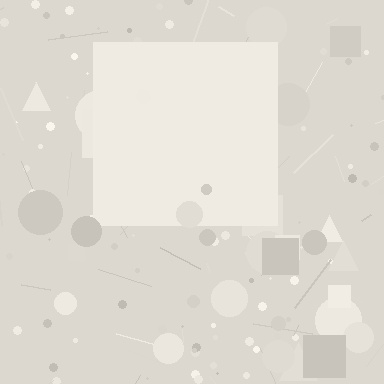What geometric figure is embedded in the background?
A square is embedded in the background.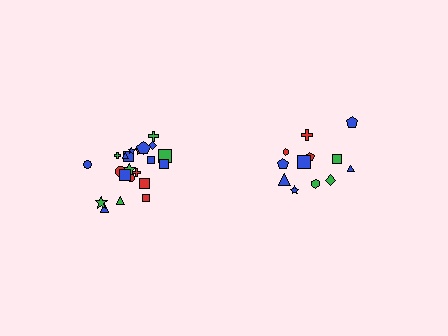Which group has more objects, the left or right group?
The left group.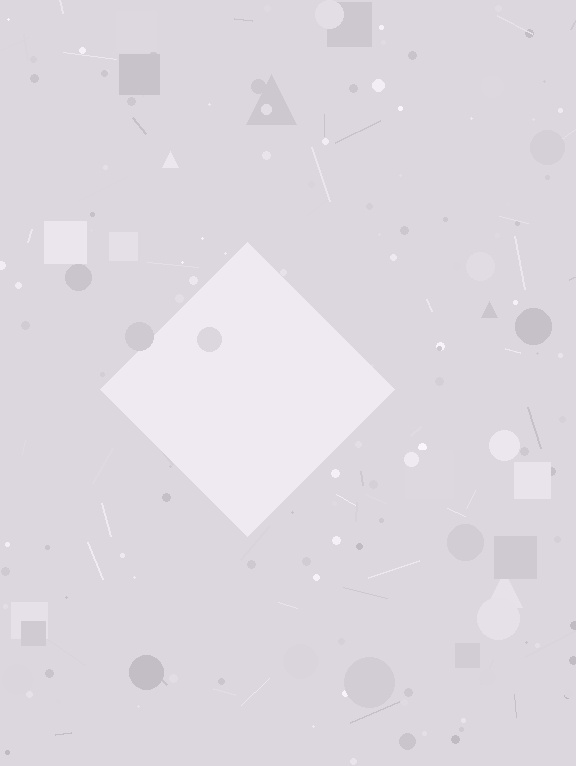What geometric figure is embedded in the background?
A diamond is embedded in the background.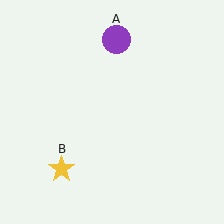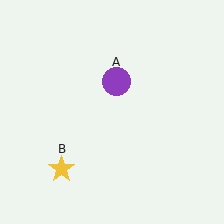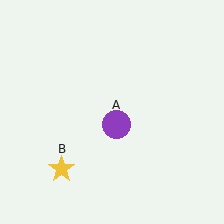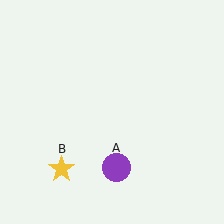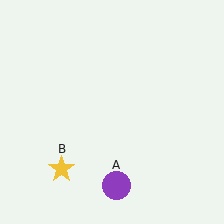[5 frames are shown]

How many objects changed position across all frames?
1 object changed position: purple circle (object A).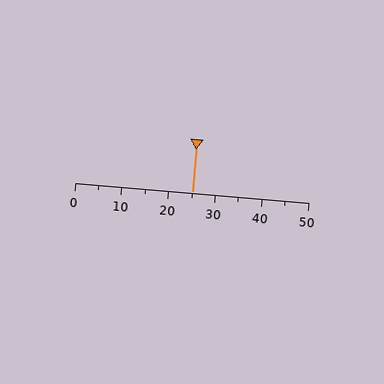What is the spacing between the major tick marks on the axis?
The major ticks are spaced 10 apart.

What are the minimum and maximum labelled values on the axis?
The axis runs from 0 to 50.